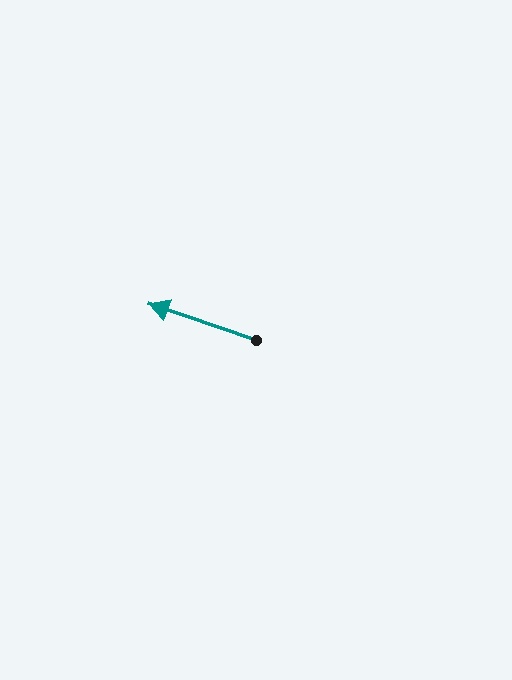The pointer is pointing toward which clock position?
Roughly 10 o'clock.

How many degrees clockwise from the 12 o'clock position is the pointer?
Approximately 289 degrees.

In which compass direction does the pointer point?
West.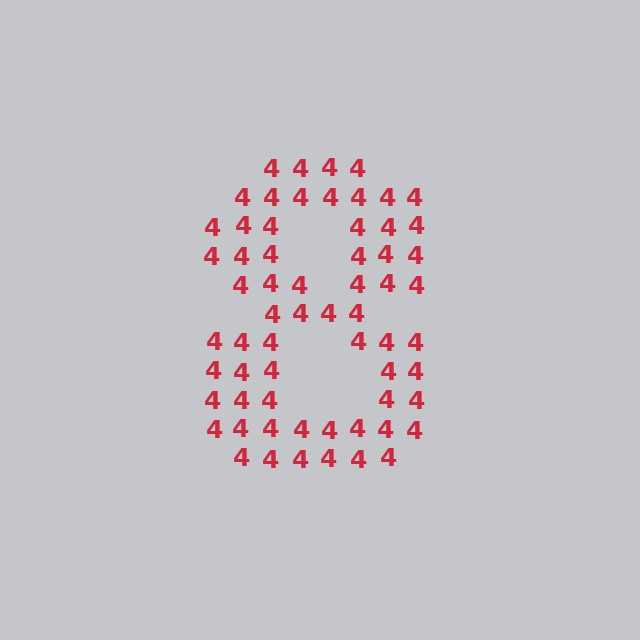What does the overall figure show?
The overall figure shows the digit 8.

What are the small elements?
The small elements are digit 4's.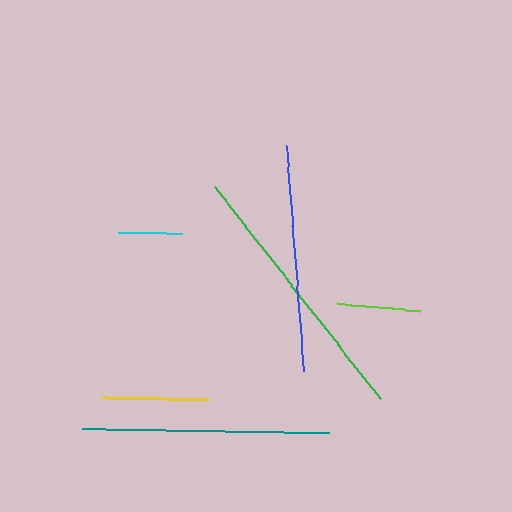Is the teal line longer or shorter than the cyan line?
The teal line is longer than the cyan line.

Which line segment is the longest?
The green line is the longest at approximately 268 pixels.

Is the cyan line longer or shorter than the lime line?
The lime line is longer than the cyan line.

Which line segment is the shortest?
The cyan line is the shortest at approximately 64 pixels.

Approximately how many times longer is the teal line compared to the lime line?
The teal line is approximately 3.0 times the length of the lime line.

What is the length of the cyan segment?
The cyan segment is approximately 64 pixels long.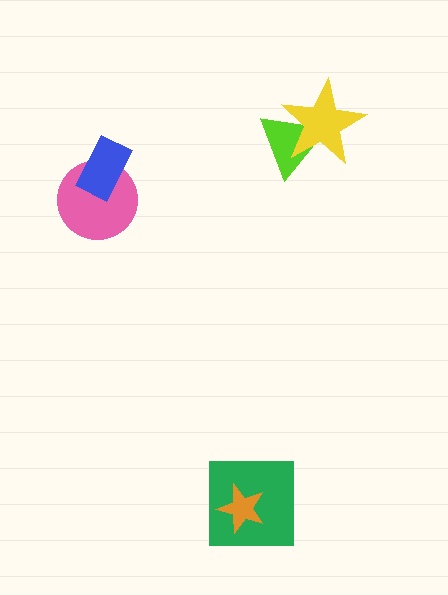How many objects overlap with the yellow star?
1 object overlaps with the yellow star.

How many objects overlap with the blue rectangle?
1 object overlaps with the blue rectangle.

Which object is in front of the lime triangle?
The yellow star is in front of the lime triangle.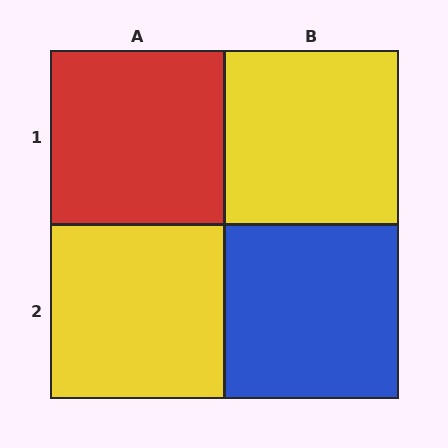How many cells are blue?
1 cell is blue.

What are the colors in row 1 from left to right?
Red, yellow.